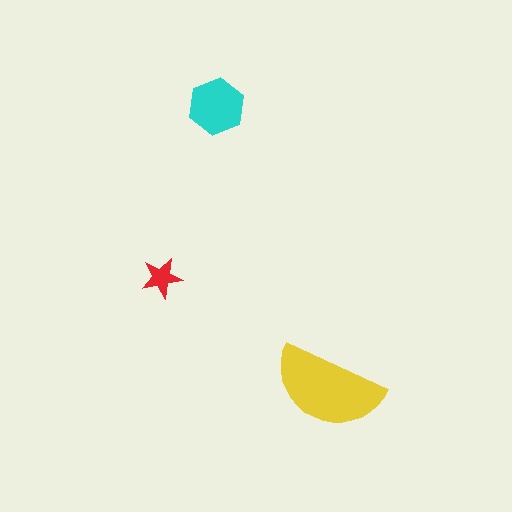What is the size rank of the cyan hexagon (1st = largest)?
2nd.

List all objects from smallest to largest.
The red star, the cyan hexagon, the yellow semicircle.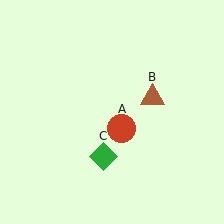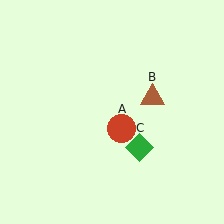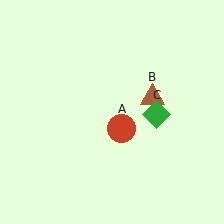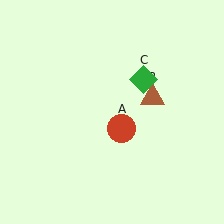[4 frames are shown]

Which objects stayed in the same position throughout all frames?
Red circle (object A) and brown triangle (object B) remained stationary.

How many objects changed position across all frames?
1 object changed position: green diamond (object C).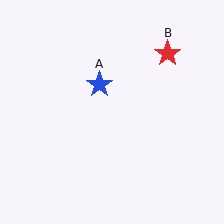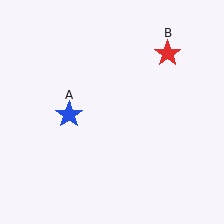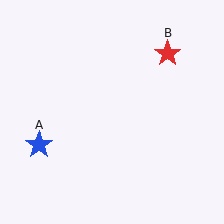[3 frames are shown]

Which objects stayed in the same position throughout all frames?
Red star (object B) remained stationary.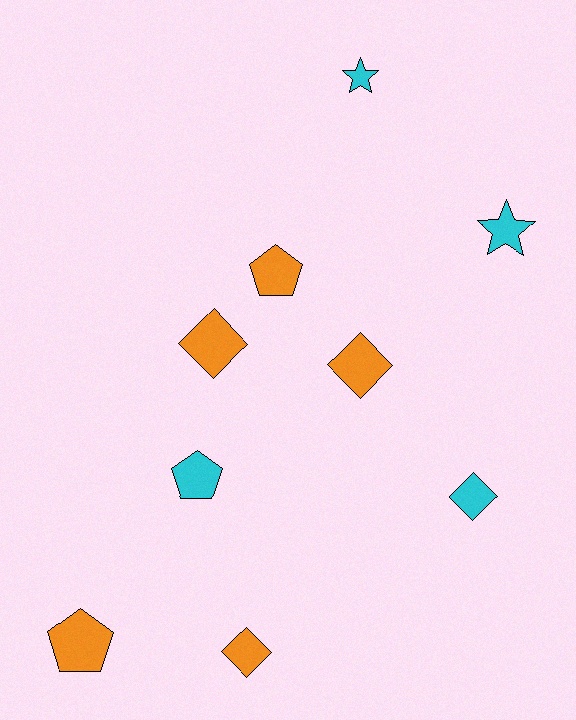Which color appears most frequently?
Orange, with 5 objects.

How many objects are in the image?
There are 9 objects.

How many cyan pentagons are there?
There is 1 cyan pentagon.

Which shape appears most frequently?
Diamond, with 4 objects.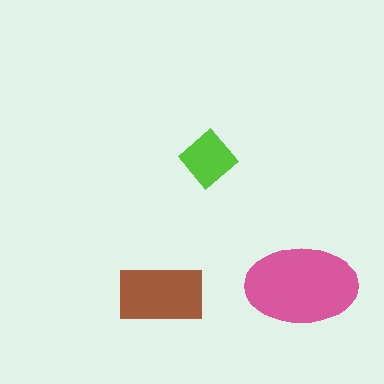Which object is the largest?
The pink ellipse.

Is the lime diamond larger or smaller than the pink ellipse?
Smaller.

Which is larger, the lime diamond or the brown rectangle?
The brown rectangle.